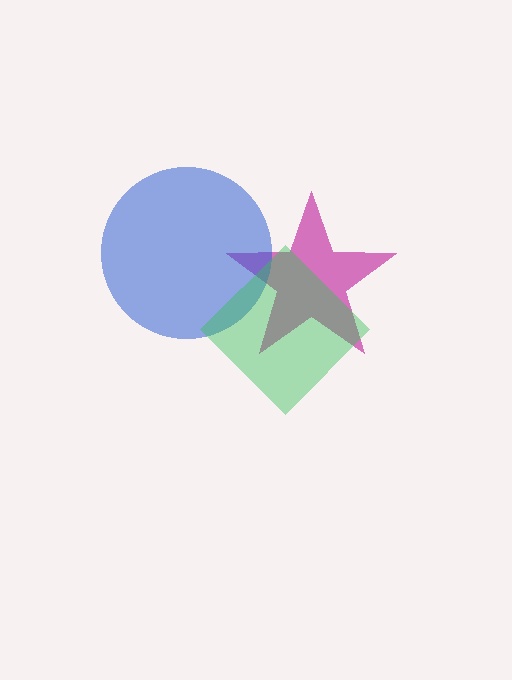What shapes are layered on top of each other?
The layered shapes are: a magenta star, a blue circle, a green diamond.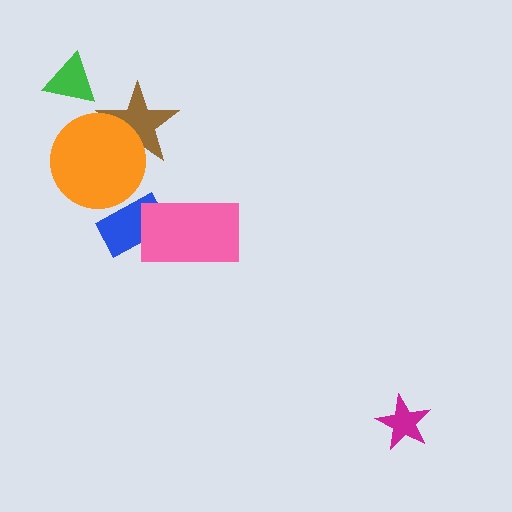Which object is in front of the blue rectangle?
The pink rectangle is in front of the blue rectangle.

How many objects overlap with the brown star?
1 object overlaps with the brown star.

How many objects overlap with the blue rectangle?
1 object overlaps with the blue rectangle.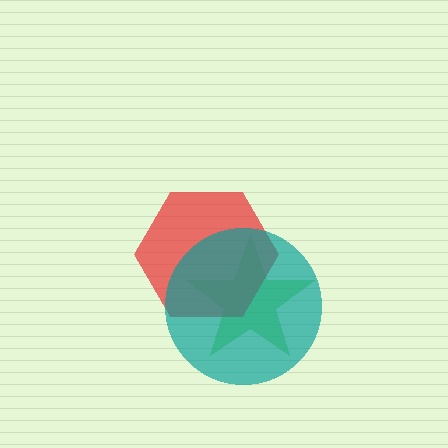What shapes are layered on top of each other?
The layered shapes are: a lime star, a red hexagon, a teal circle.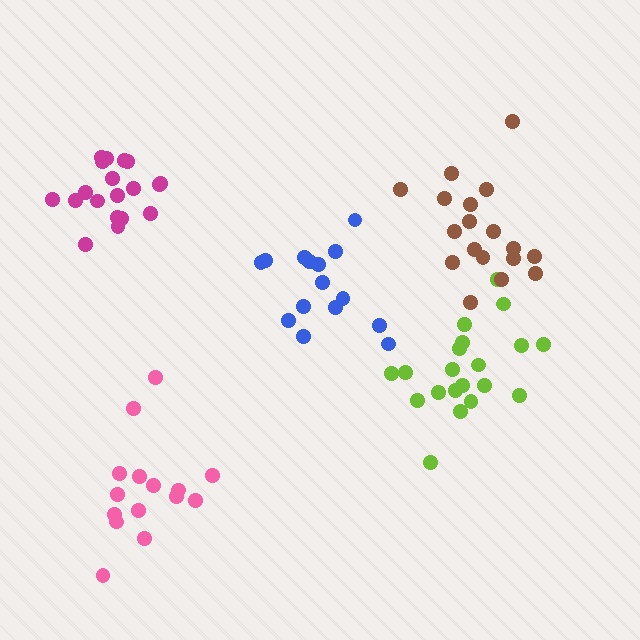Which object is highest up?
The magenta cluster is topmost.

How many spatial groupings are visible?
There are 5 spatial groupings.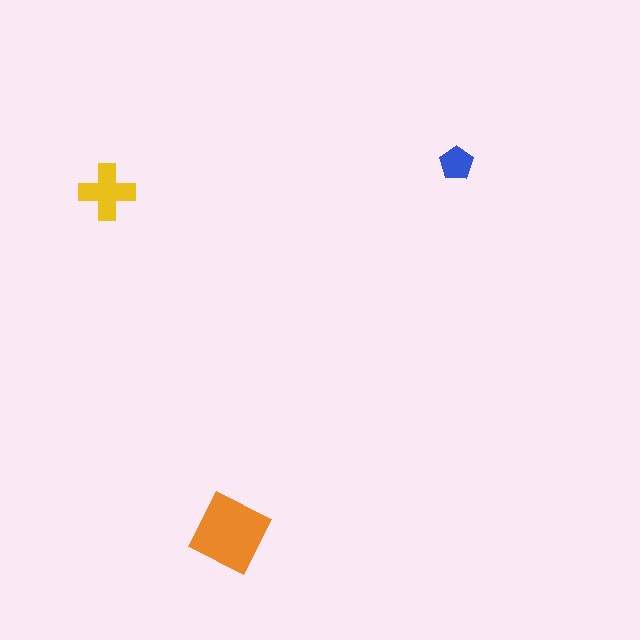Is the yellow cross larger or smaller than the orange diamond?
Smaller.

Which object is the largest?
The orange diamond.